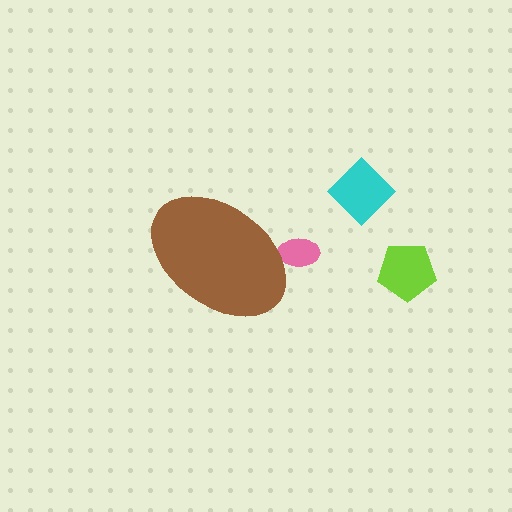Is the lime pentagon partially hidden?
No, the lime pentagon is fully visible.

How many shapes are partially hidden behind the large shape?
1 shape is partially hidden.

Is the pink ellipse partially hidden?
Yes, the pink ellipse is partially hidden behind the brown ellipse.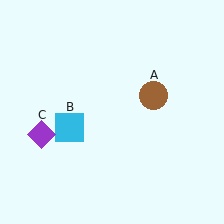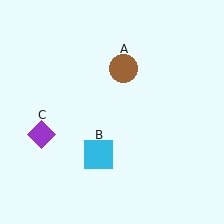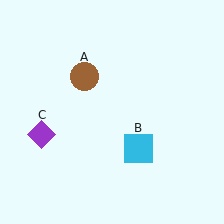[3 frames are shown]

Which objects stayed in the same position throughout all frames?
Purple diamond (object C) remained stationary.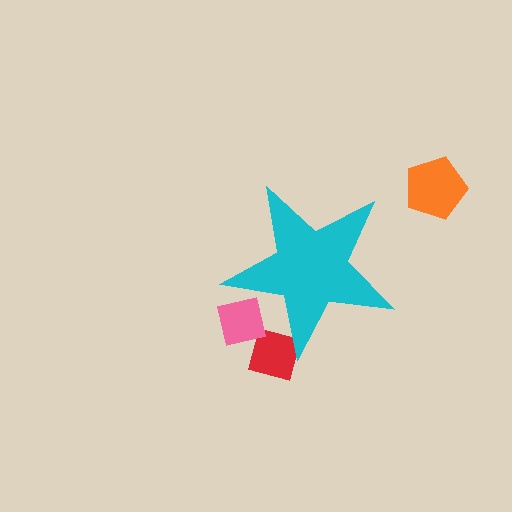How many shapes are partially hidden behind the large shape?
2 shapes are partially hidden.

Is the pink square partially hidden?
Yes, the pink square is partially hidden behind the cyan star.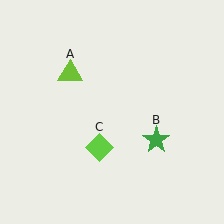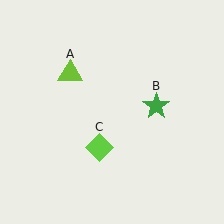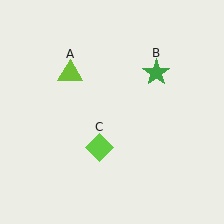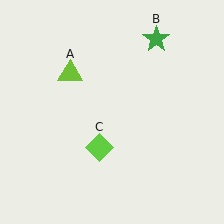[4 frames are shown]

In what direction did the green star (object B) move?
The green star (object B) moved up.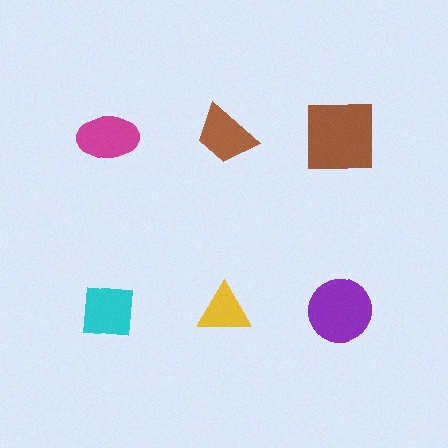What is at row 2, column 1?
A cyan square.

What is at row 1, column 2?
A brown trapezoid.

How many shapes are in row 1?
3 shapes.